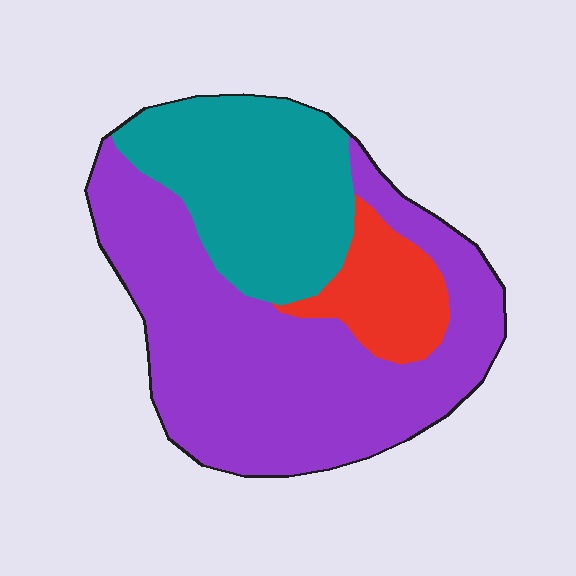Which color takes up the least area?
Red, at roughly 10%.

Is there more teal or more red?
Teal.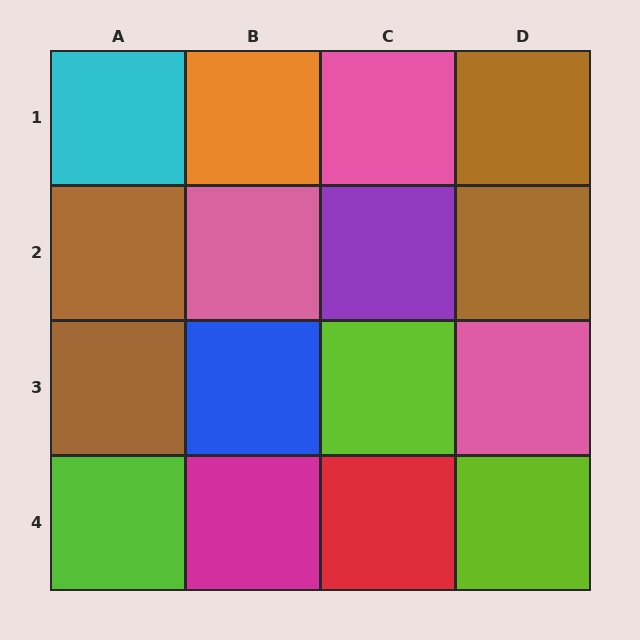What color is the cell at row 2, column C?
Purple.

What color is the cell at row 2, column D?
Brown.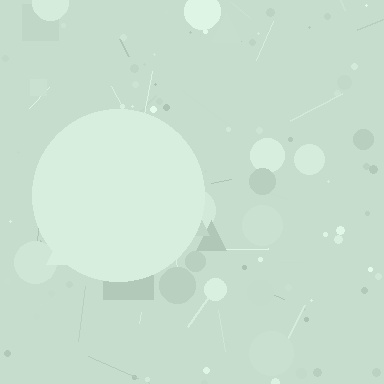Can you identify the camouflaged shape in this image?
The camouflaged shape is a circle.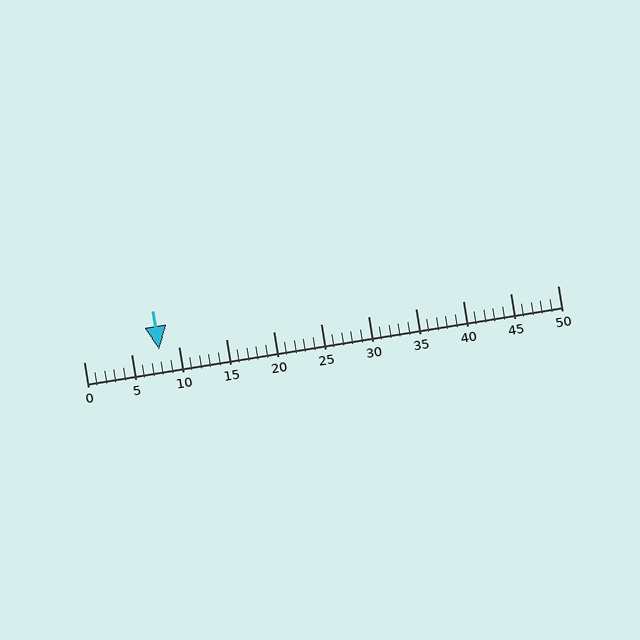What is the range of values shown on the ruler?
The ruler shows values from 0 to 50.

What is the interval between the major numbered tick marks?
The major tick marks are spaced 5 units apart.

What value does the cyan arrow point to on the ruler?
The cyan arrow points to approximately 8.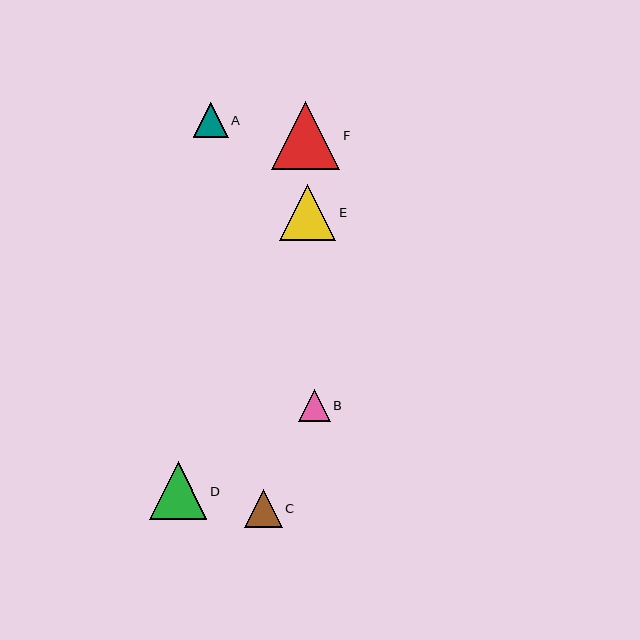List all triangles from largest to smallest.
From largest to smallest: F, D, E, C, A, B.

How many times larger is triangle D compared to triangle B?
Triangle D is approximately 1.8 times the size of triangle B.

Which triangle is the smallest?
Triangle B is the smallest with a size of approximately 32 pixels.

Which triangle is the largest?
Triangle F is the largest with a size of approximately 68 pixels.